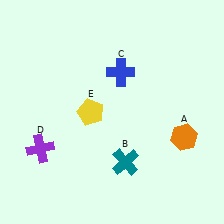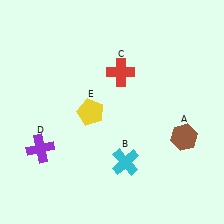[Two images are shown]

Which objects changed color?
A changed from orange to brown. B changed from teal to cyan. C changed from blue to red.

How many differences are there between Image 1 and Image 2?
There are 3 differences between the two images.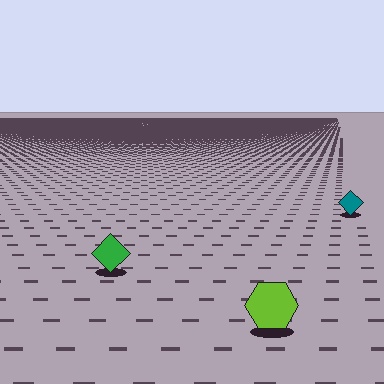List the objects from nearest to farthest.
From nearest to farthest: the lime hexagon, the green diamond, the teal diamond.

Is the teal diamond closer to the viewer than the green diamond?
No. The green diamond is closer — you can tell from the texture gradient: the ground texture is coarser near it.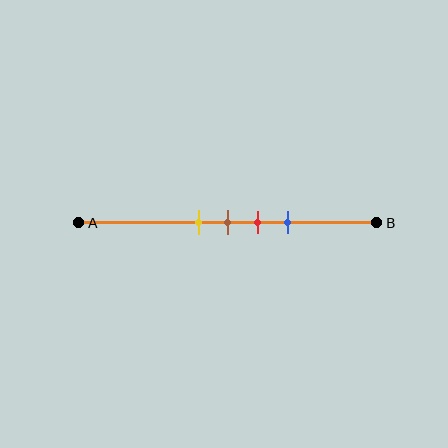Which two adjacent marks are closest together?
The yellow and brown marks are the closest adjacent pair.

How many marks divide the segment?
There are 4 marks dividing the segment.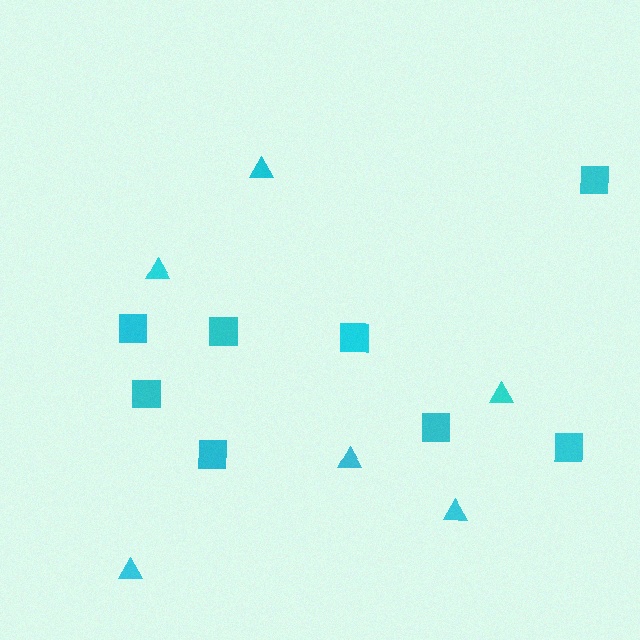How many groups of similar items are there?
There are 2 groups: one group of triangles (6) and one group of squares (8).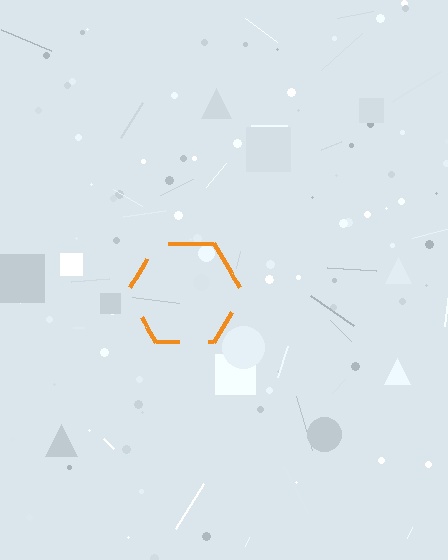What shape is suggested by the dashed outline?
The dashed outline suggests a hexagon.